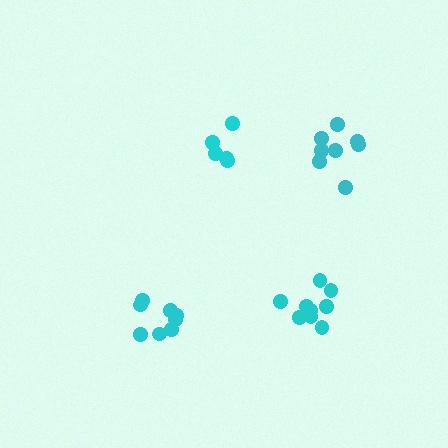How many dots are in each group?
Group 1: 11 dots, Group 2: 5 dots, Group 3: 8 dots, Group 4: 8 dots (32 total).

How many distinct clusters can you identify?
There are 4 distinct clusters.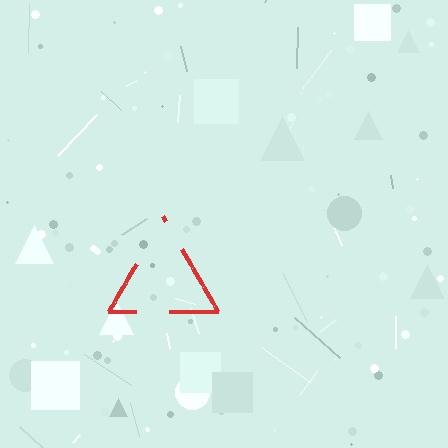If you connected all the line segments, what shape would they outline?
They would outline a triangle.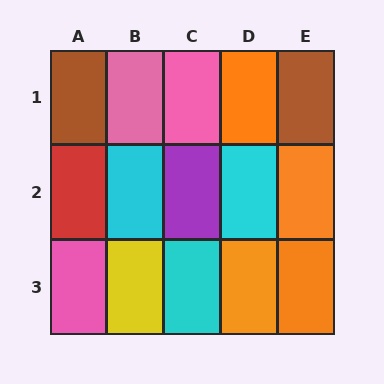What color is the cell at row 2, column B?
Cyan.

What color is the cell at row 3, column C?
Cyan.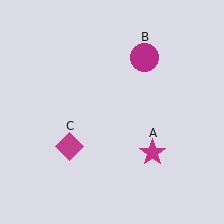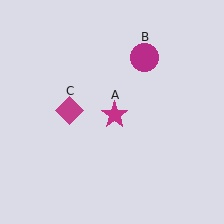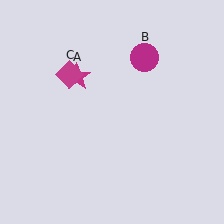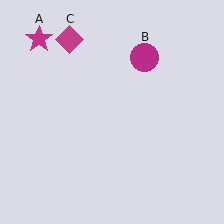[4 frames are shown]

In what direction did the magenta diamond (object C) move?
The magenta diamond (object C) moved up.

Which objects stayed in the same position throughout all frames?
Magenta circle (object B) remained stationary.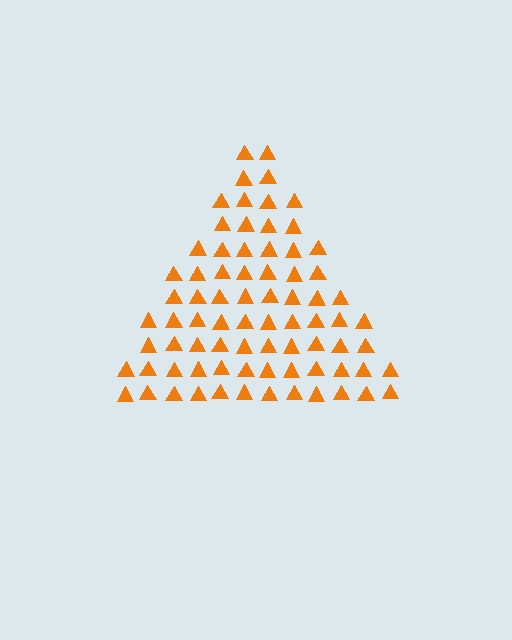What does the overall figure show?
The overall figure shows a triangle.